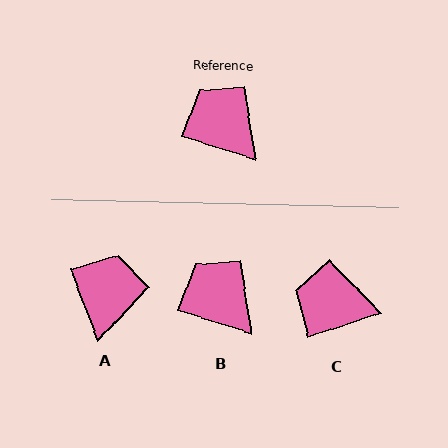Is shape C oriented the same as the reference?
No, it is off by about 36 degrees.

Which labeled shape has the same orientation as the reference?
B.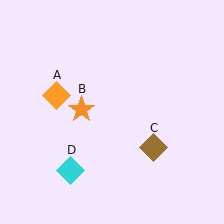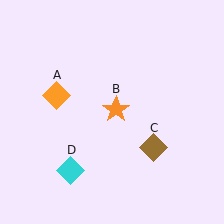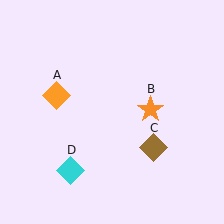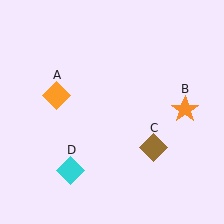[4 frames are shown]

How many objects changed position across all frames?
1 object changed position: orange star (object B).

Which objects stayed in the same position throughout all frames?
Orange diamond (object A) and brown diamond (object C) and cyan diamond (object D) remained stationary.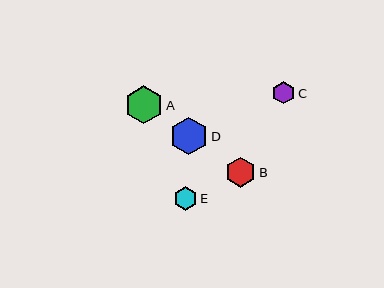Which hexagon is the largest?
Hexagon A is the largest with a size of approximately 38 pixels.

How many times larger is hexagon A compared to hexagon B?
Hexagon A is approximately 1.3 times the size of hexagon B.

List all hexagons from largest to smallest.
From largest to smallest: A, D, B, E, C.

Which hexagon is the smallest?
Hexagon C is the smallest with a size of approximately 22 pixels.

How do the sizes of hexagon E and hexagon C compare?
Hexagon E and hexagon C are approximately the same size.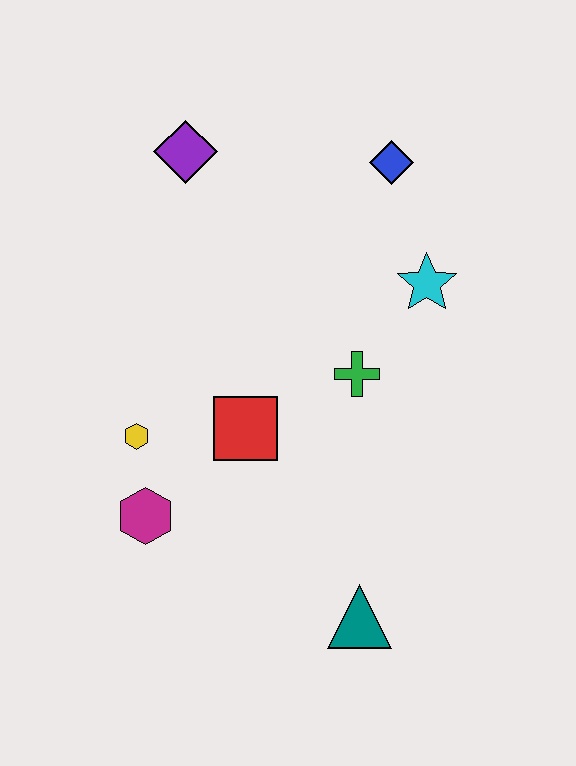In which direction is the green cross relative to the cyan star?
The green cross is below the cyan star.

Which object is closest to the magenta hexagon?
The yellow hexagon is closest to the magenta hexagon.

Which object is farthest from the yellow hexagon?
The blue diamond is farthest from the yellow hexagon.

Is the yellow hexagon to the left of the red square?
Yes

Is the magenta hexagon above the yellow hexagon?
No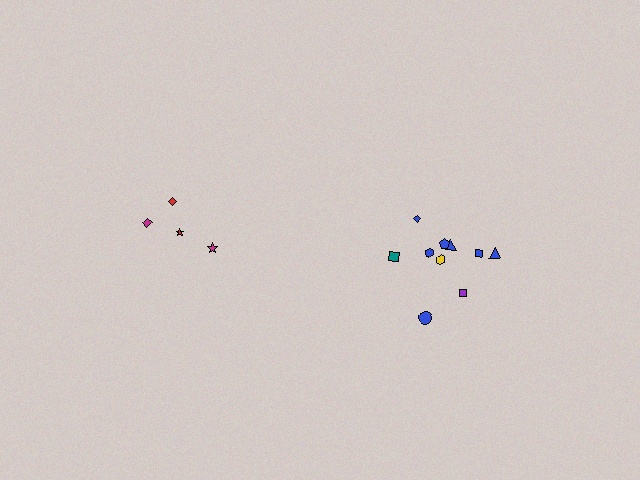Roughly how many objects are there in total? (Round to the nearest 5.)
Roughly 15 objects in total.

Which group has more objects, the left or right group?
The right group.